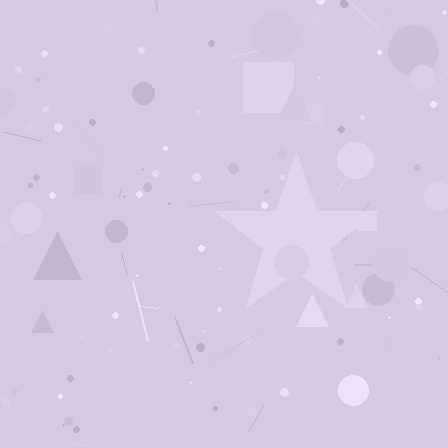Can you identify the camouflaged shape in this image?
The camouflaged shape is a star.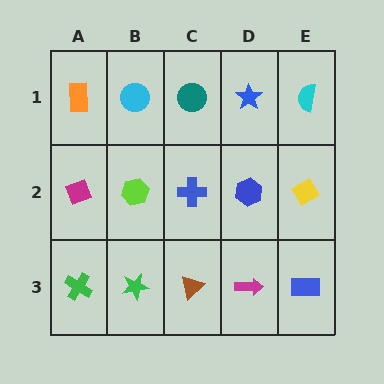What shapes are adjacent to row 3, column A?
A magenta diamond (row 2, column A), a green star (row 3, column B).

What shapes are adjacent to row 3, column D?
A blue hexagon (row 2, column D), a brown triangle (row 3, column C), a blue rectangle (row 3, column E).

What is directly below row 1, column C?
A blue cross.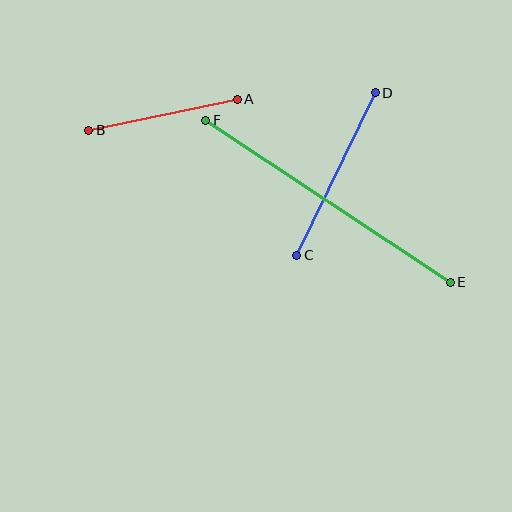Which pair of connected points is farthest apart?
Points E and F are farthest apart.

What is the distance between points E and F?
The distance is approximately 293 pixels.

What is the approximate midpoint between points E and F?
The midpoint is at approximately (328, 201) pixels.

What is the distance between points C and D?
The distance is approximately 181 pixels.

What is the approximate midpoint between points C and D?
The midpoint is at approximately (336, 174) pixels.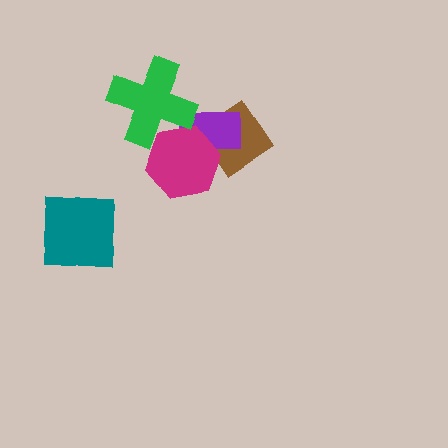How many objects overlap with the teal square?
0 objects overlap with the teal square.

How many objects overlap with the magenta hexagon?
3 objects overlap with the magenta hexagon.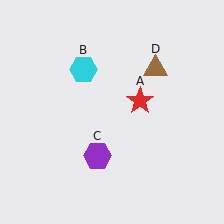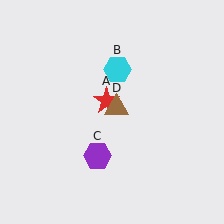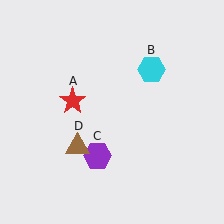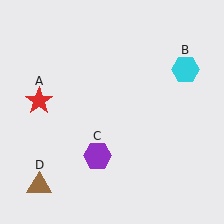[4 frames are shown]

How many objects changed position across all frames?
3 objects changed position: red star (object A), cyan hexagon (object B), brown triangle (object D).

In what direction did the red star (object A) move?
The red star (object A) moved left.